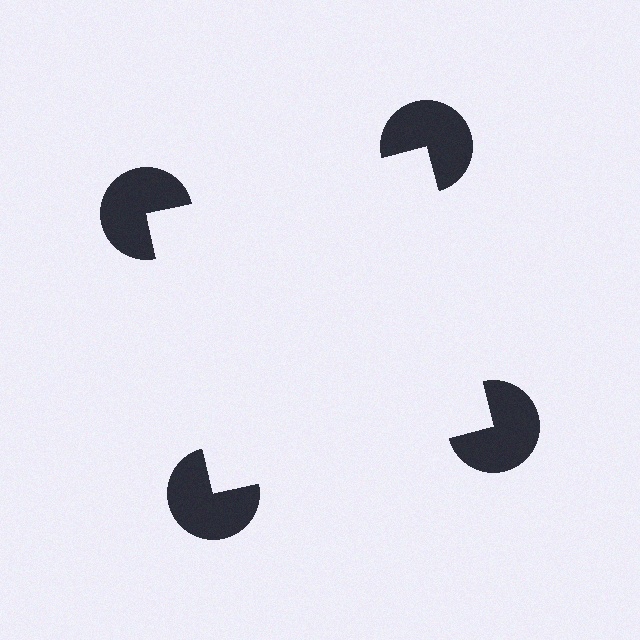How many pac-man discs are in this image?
There are 4 — one at each vertex of the illusory square.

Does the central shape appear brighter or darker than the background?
It typically appears slightly brighter than the background, even though no actual brightness change is drawn.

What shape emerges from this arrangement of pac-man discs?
An illusory square — its edges are inferred from the aligned wedge cuts in the pac-man discs, not physically drawn.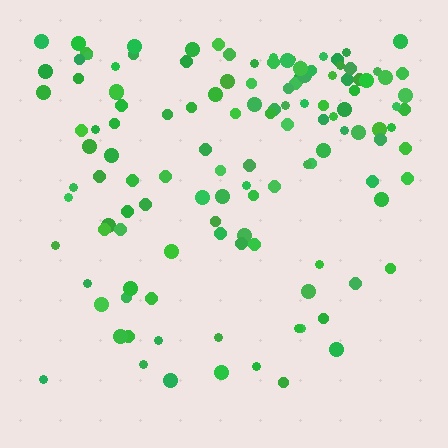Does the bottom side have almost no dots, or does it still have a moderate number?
Still a moderate number, just noticeably fewer than the top.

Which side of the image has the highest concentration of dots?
The top.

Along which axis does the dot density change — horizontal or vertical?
Vertical.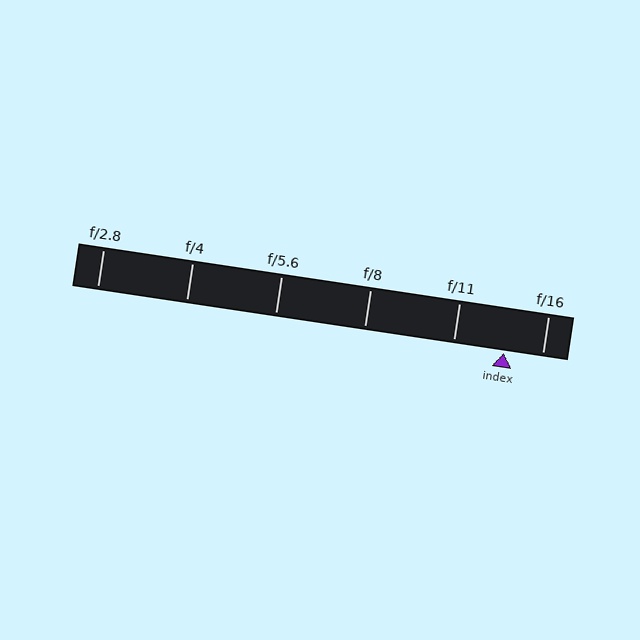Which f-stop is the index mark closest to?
The index mark is closest to f/16.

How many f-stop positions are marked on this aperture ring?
There are 6 f-stop positions marked.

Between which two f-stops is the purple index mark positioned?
The index mark is between f/11 and f/16.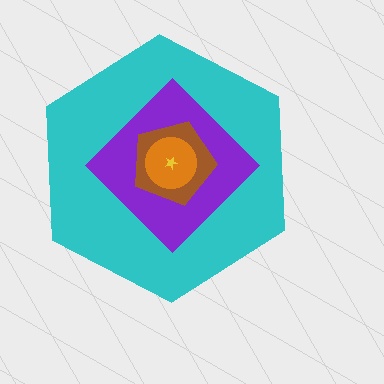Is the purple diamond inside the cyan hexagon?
Yes.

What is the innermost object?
The yellow star.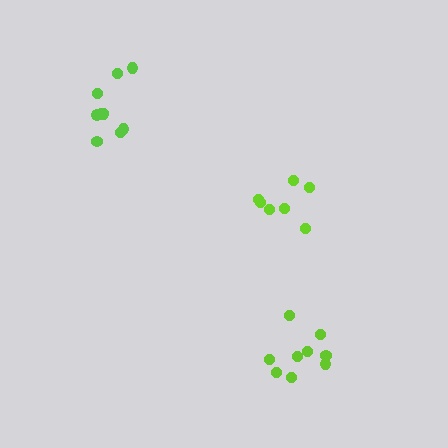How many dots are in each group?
Group 1: 9 dots, Group 2: 7 dots, Group 3: 10 dots (26 total).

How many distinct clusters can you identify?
There are 3 distinct clusters.